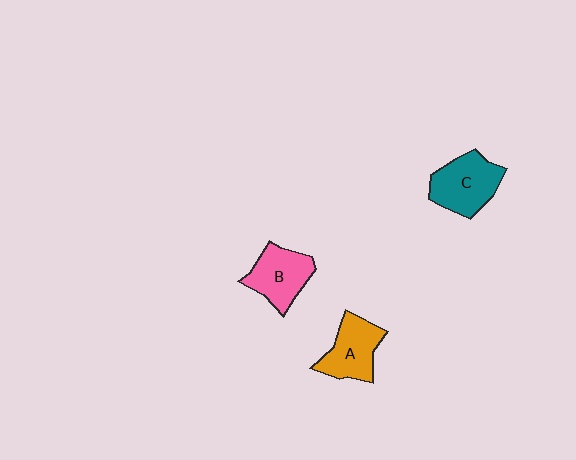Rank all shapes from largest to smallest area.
From largest to smallest: C (teal), B (pink), A (orange).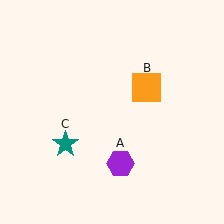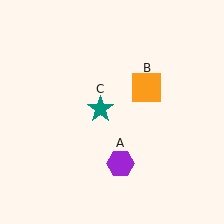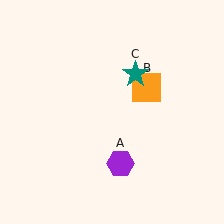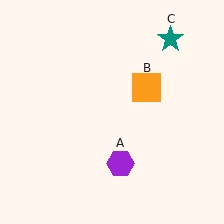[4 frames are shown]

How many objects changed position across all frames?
1 object changed position: teal star (object C).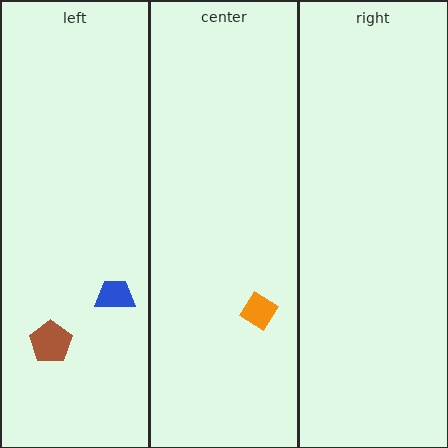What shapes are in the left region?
The brown pentagon, the blue trapezoid.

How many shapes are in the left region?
2.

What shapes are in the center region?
The orange diamond.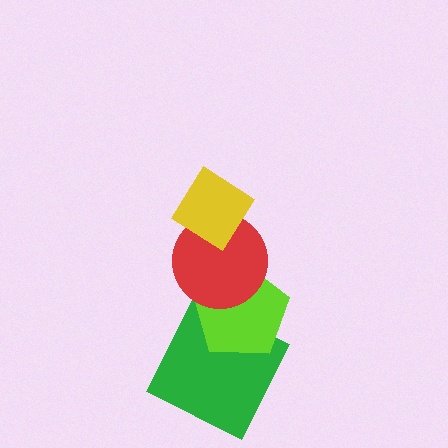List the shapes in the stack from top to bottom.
From top to bottom: the yellow diamond, the red circle, the lime pentagon, the green square.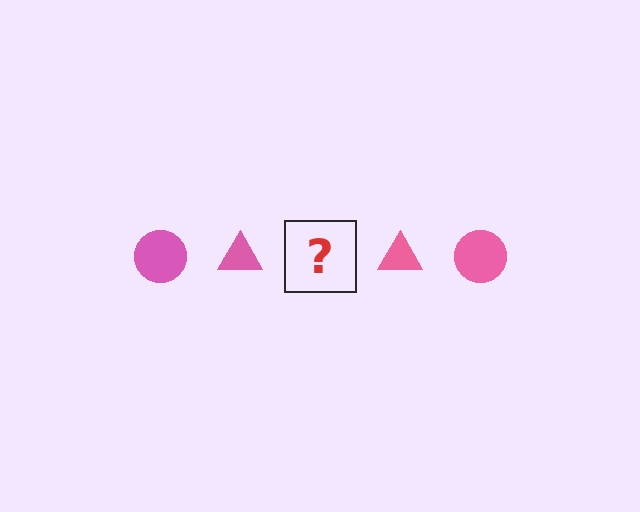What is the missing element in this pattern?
The missing element is a pink circle.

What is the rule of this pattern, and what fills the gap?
The rule is that the pattern cycles through circle, triangle shapes in pink. The gap should be filled with a pink circle.